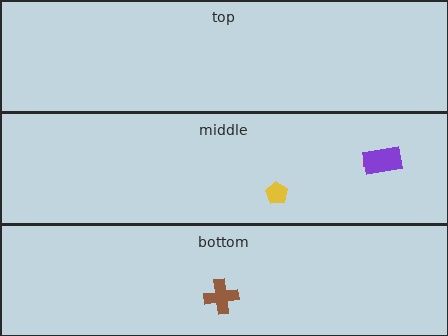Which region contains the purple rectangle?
The middle region.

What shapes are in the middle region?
The yellow pentagon, the magenta arrow, the purple rectangle.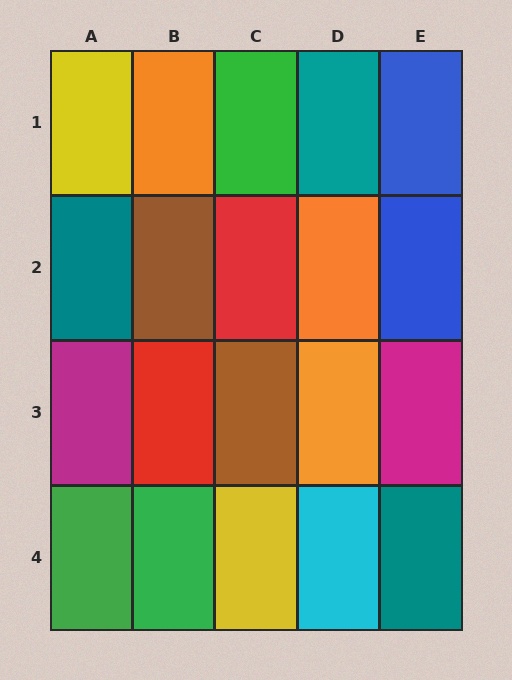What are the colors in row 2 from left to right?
Teal, brown, red, orange, blue.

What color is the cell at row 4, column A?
Green.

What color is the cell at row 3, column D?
Orange.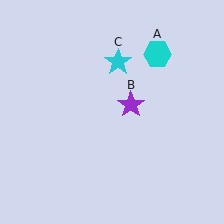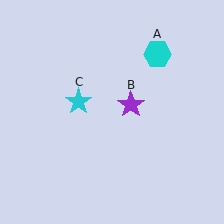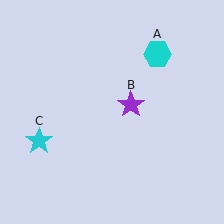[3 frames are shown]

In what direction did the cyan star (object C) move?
The cyan star (object C) moved down and to the left.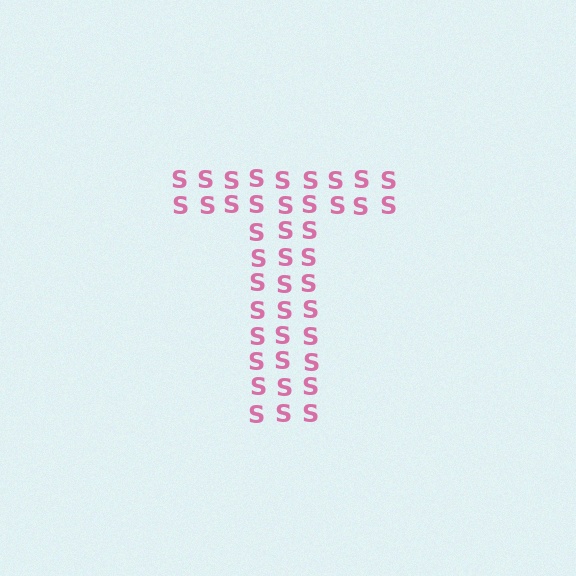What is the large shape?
The large shape is the letter T.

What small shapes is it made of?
It is made of small letter S's.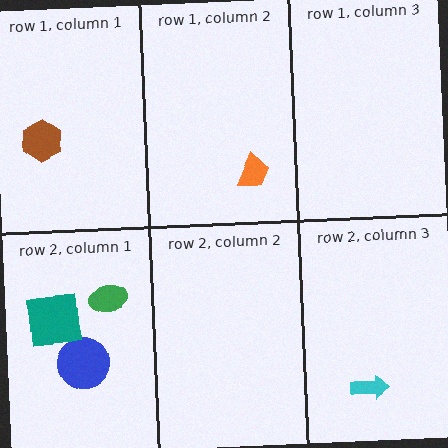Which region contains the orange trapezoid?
The row 1, column 2 region.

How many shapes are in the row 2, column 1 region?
3.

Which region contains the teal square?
The row 2, column 1 region.